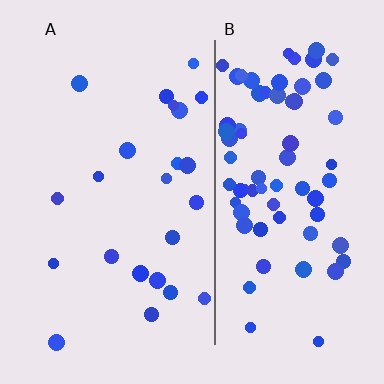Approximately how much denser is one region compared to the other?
Approximately 3.3× — region B over region A.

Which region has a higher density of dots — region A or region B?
B (the right).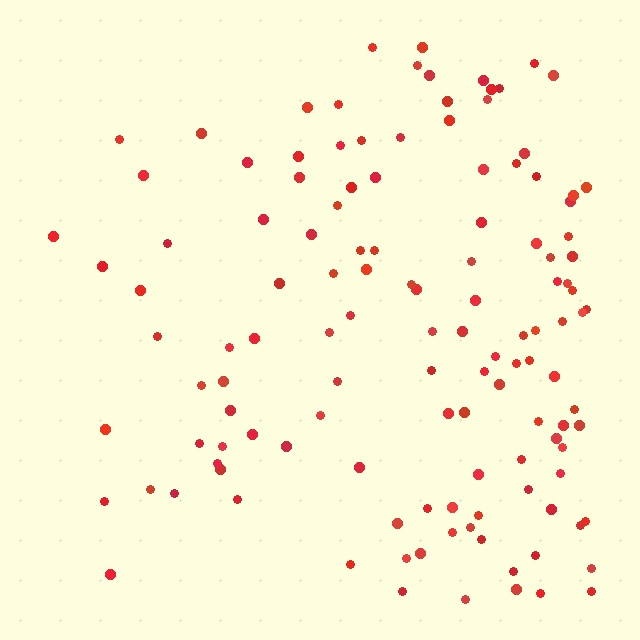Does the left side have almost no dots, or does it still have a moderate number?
Still a moderate number, just noticeably fewer than the right.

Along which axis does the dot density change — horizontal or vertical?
Horizontal.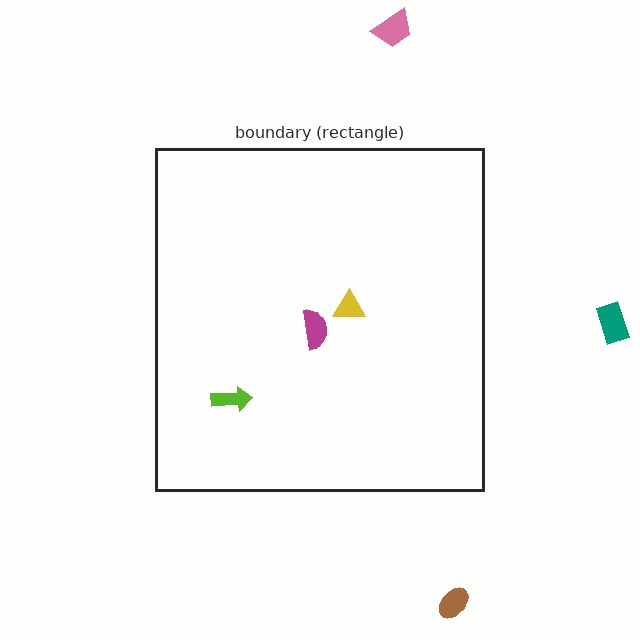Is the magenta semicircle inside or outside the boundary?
Inside.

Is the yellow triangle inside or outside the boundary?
Inside.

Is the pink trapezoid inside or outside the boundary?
Outside.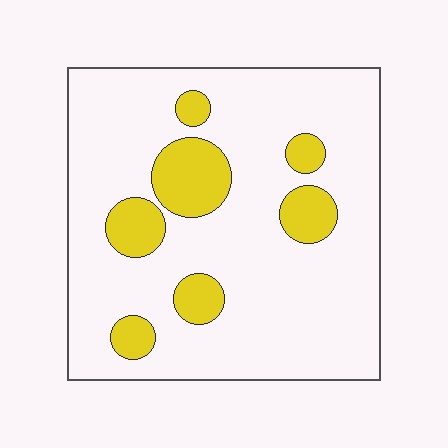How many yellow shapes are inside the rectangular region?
7.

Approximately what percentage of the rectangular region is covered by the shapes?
Approximately 15%.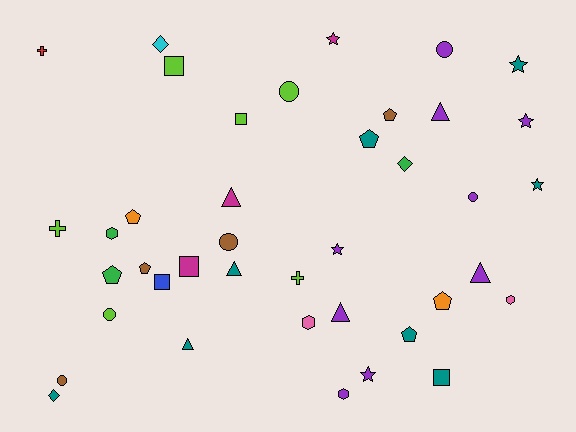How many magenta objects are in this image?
There are 3 magenta objects.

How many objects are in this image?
There are 40 objects.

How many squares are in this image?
There are 5 squares.